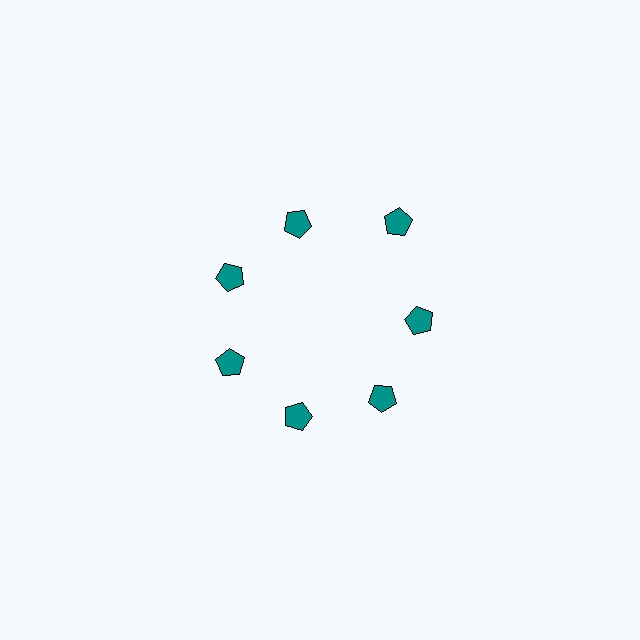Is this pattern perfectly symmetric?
No. The 7 teal pentagons are arranged in a ring, but one element near the 1 o'clock position is pushed outward from the center, breaking the 7-fold rotational symmetry.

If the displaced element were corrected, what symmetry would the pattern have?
It would have 7-fold rotational symmetry — the pattern would map onto itself every 51 degrees.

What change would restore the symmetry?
The symmetry would be restored by moving it inward, back onto the ring so that all 7 pentagons sit at equal angles and equal distance from the center.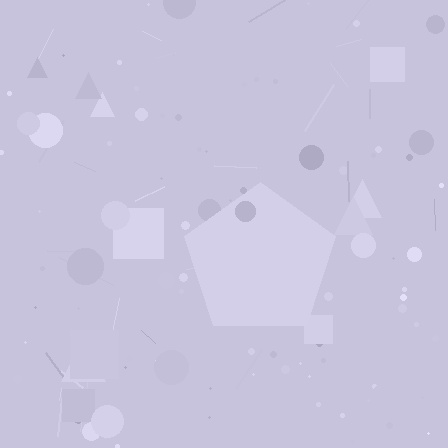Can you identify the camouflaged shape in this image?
The camouflaged shape is a pentagon.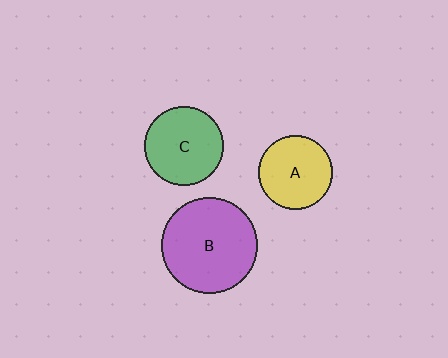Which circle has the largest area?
Circle B (purple).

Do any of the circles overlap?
No, none of the circles overlap.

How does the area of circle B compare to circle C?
Approximately 1.5 times.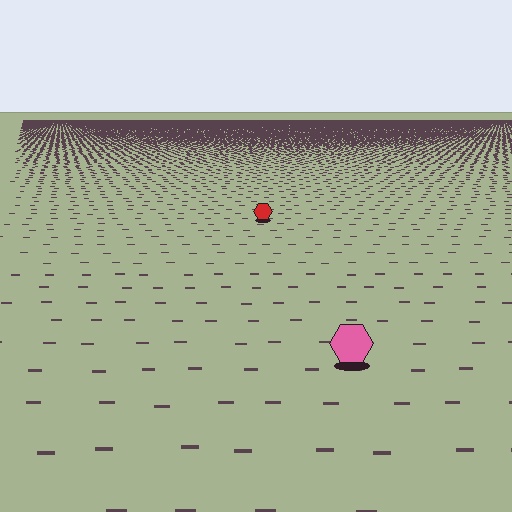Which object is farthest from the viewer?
The red hexagon is farthest from the viewer. It appears smaller and the ground texture around it is denser.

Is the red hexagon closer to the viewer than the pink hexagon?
No. The pink hexagon is closer — you can tell from the texture gradient: the ground texture is coarser near it.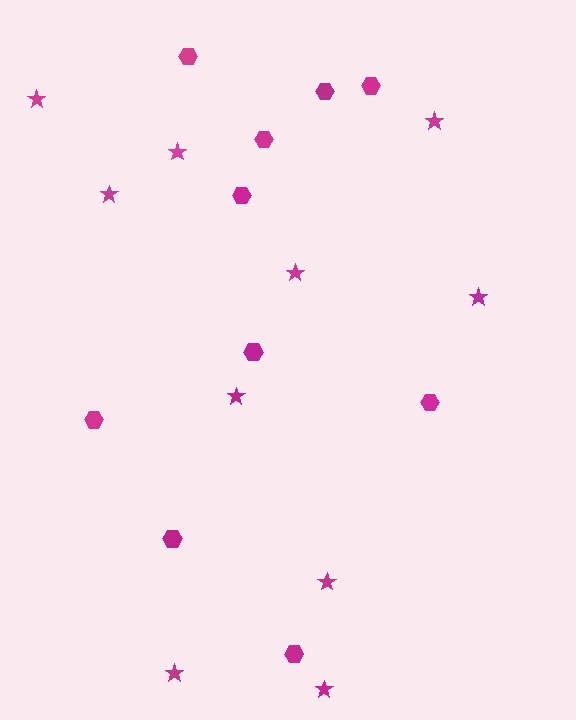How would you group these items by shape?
There are 2 groups: one group of stars (10) and one group of hexagons (10).